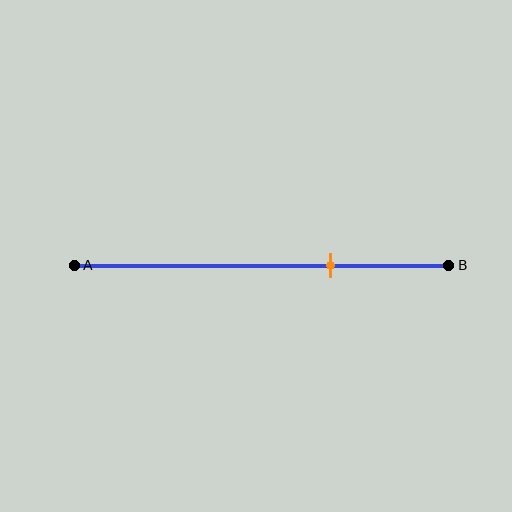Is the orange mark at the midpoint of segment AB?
No, the mark is at about 70% from A, not at the 50% midpoint.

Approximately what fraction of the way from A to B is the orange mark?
The orange mark is approximately 70% of the way from A to B.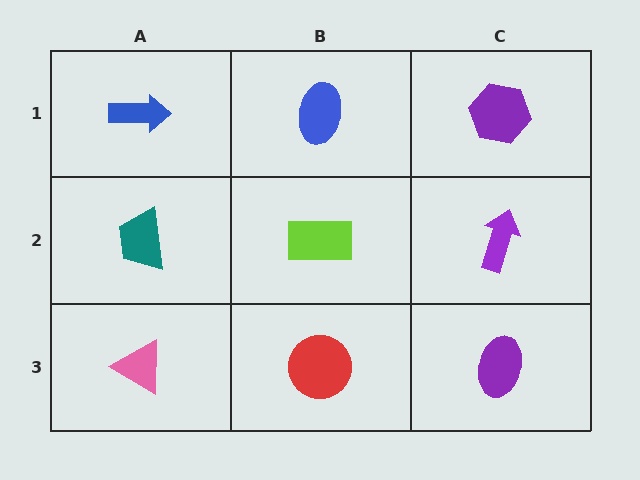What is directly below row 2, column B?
A red circle.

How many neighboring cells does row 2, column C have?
3.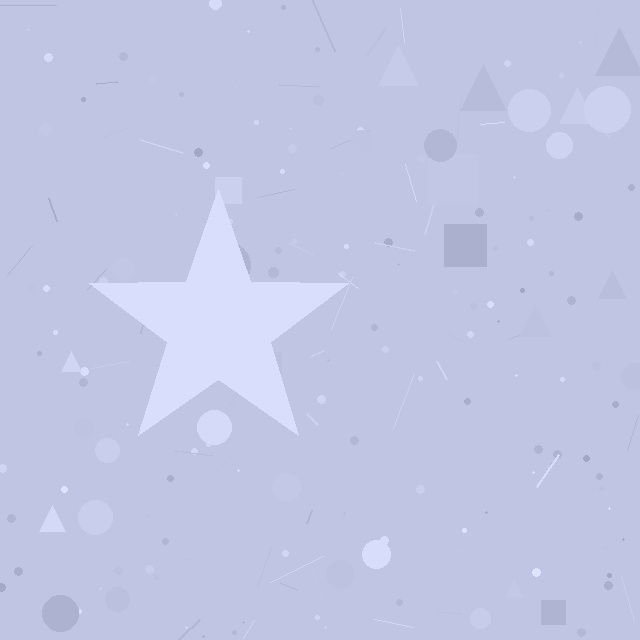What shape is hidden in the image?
A star is hidden in the image.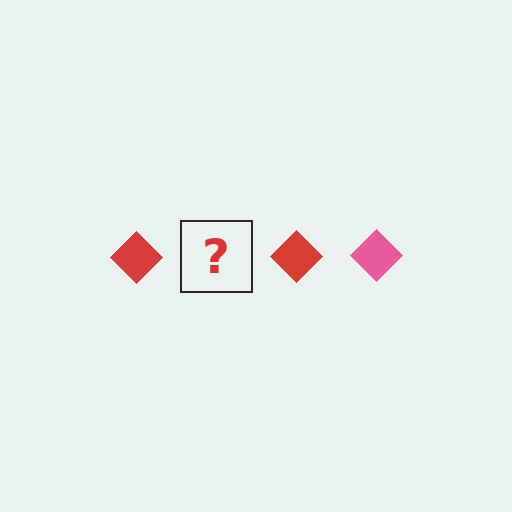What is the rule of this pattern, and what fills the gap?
The rule is that the pattern cycles through red, pink diamonds. The gap should be filled with a pink diamond.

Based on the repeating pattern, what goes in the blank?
The blank should be a pink diamond.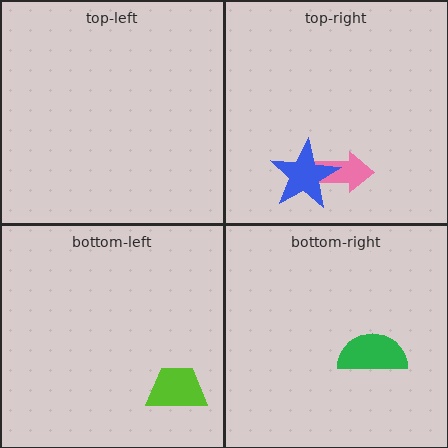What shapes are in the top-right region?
The pink arrow, the blue star.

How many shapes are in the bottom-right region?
1.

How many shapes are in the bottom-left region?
1.